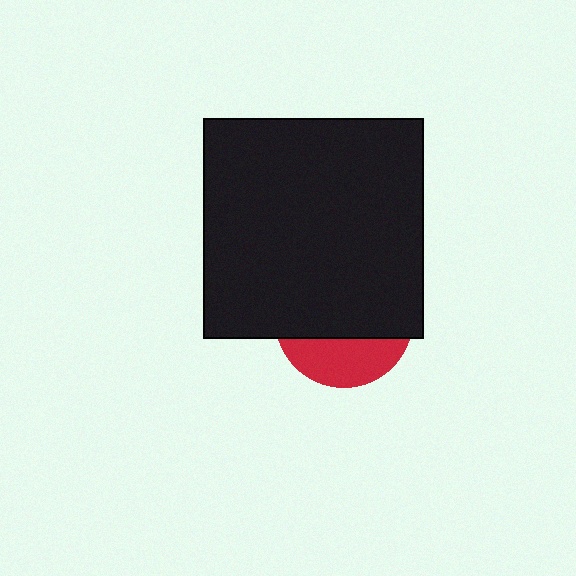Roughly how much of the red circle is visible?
A small part of it is visible (roughly 31%).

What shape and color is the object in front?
The object in front is a black square.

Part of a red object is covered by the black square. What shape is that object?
It is a circle.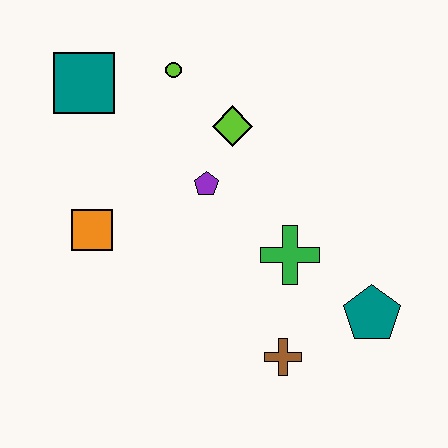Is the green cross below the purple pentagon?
Yes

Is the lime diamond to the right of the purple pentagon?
Yes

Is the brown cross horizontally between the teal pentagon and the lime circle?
Yes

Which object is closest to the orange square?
The purple pentagon is closest to the orange square.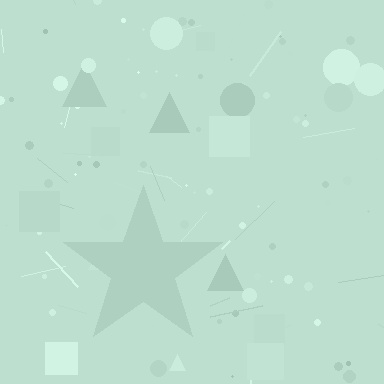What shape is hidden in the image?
A star is hidden in the image.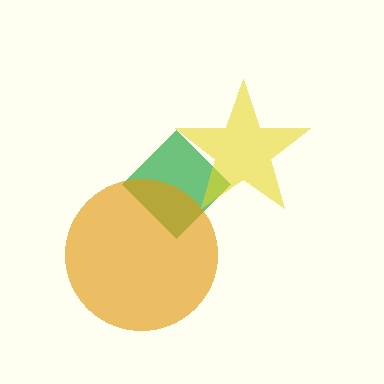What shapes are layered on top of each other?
The layered shapes are: a green diamond, an orange circle, a yellow star.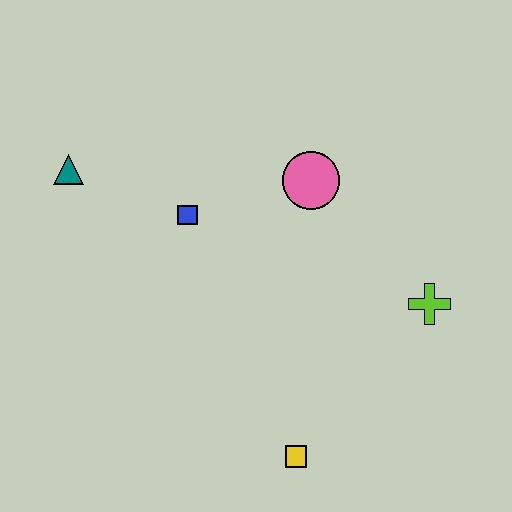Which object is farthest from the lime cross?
The teal triangle is farthest from the lime cross.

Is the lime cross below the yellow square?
No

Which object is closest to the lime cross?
The pink circle is closest to the lime cross.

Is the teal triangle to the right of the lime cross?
No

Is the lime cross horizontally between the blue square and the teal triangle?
No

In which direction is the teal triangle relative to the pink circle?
The teal triangle is to the left of the pink circle.